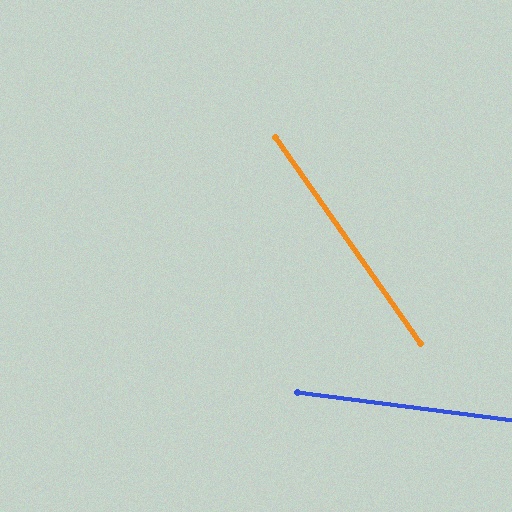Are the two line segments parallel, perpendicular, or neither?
Neither parallel nor perpendicular — they differ by about 48°.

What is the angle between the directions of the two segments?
Approximately 48 degrees.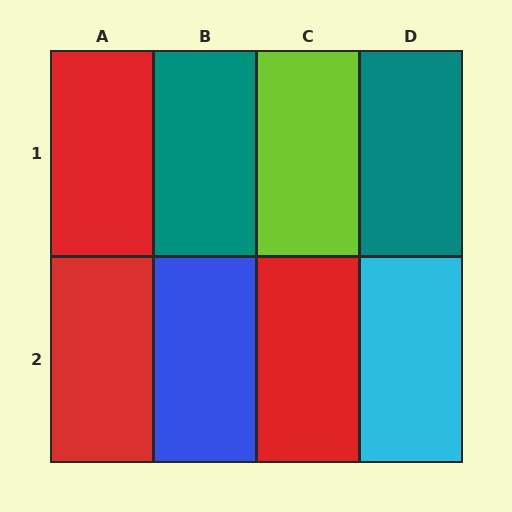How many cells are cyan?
1 cell is cyan.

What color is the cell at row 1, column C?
Lime.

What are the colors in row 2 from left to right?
Red, blue, red, cyan.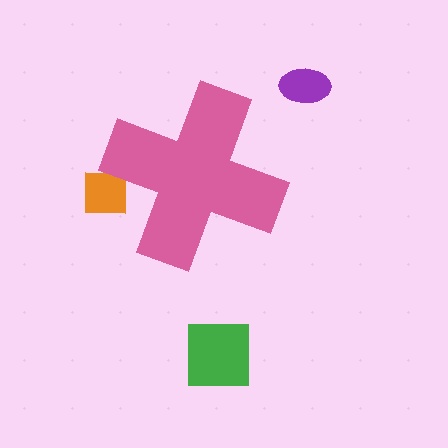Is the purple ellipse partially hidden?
No, the purple ellipse is fully visible.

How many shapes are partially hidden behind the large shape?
1 shape is partially hidden.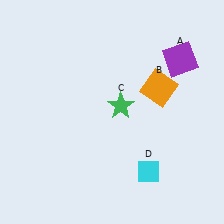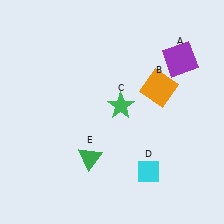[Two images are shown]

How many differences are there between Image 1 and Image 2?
There is 1 difference between the two images.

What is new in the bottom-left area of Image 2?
A green triangle (E) was added in the bottom-left area of Image 2.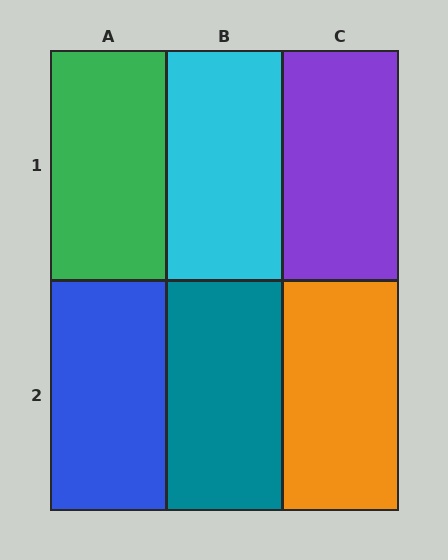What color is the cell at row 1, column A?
Green.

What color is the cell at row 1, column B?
Cyan.